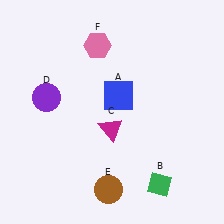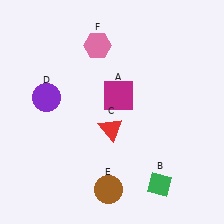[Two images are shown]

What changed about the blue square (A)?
In Image 1, A is blue. In Image 2, it changed to magenta.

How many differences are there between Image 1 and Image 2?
There are 2 differences between the two images.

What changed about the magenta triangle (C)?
In Image 1, C is magenta. In Image 2, it changed to red.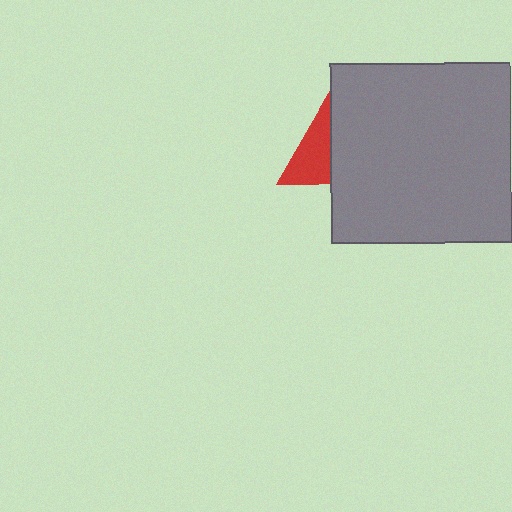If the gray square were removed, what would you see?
You would see the complete red triangle.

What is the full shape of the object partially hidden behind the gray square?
The partially hidden object is a red triangle.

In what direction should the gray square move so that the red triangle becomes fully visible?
The gray square should move right. That is the shortest direction to clear the overlap and leave the red triangle fully visible.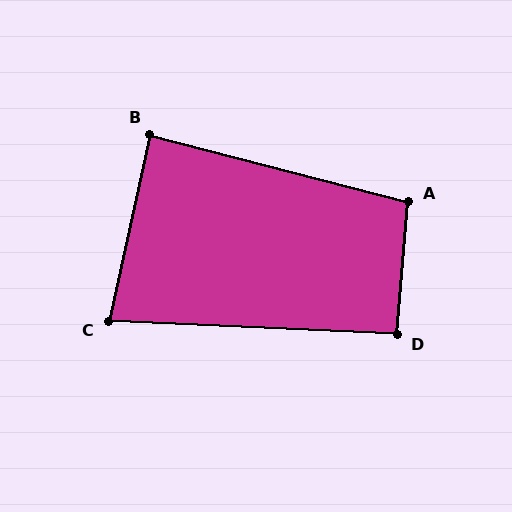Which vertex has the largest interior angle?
A, at approximately 100 degrees.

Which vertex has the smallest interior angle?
C, at approximately 80 degrees.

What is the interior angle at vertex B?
Approximately 88 degrees (approximately right).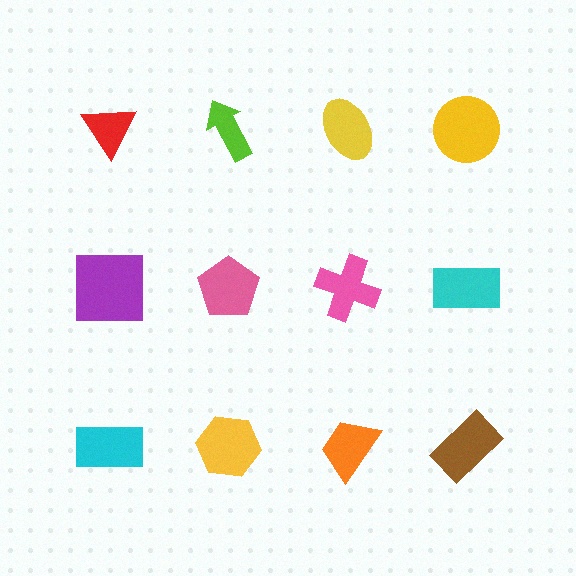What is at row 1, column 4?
A yellow circle.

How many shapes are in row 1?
4 shapes.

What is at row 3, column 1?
A cyan rectangle.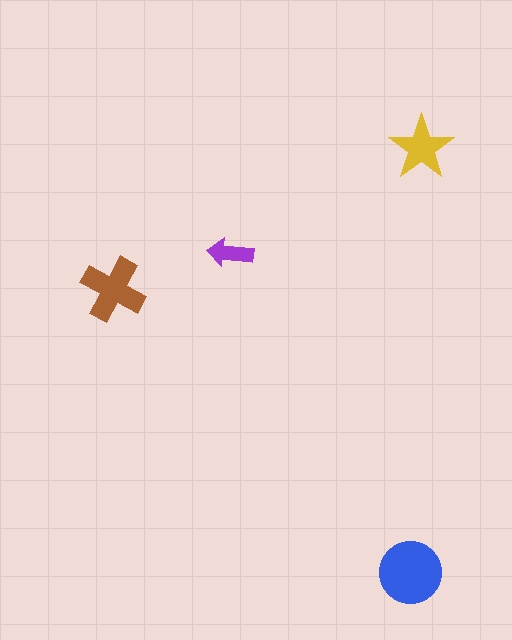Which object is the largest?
The blue circle.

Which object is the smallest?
The purple arrow.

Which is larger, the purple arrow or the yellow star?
The yellow star.